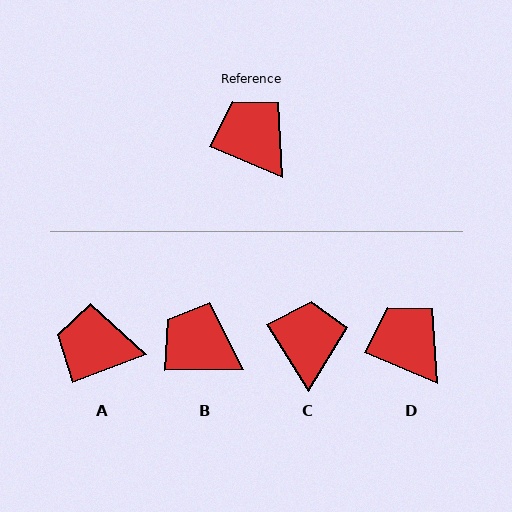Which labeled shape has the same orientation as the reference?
D.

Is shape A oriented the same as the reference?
No, it is off by about 44 degrees.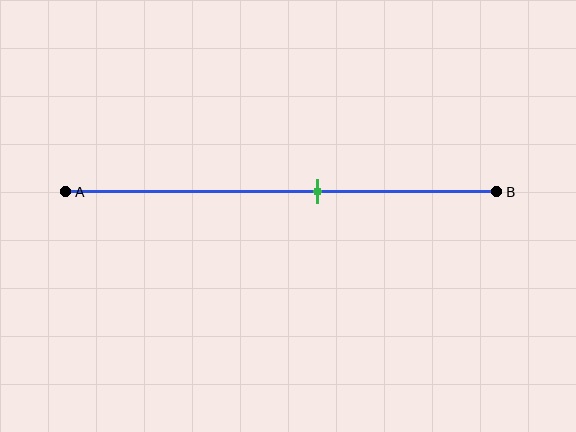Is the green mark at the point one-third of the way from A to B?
No, the mark is at about 60% from A, not at the 33% one-third point.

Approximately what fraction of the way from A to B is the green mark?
The green mark is approximately 60% of the way from A to B.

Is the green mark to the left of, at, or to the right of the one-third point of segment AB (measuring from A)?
The green mark is to the right of the one-third point of segment AB.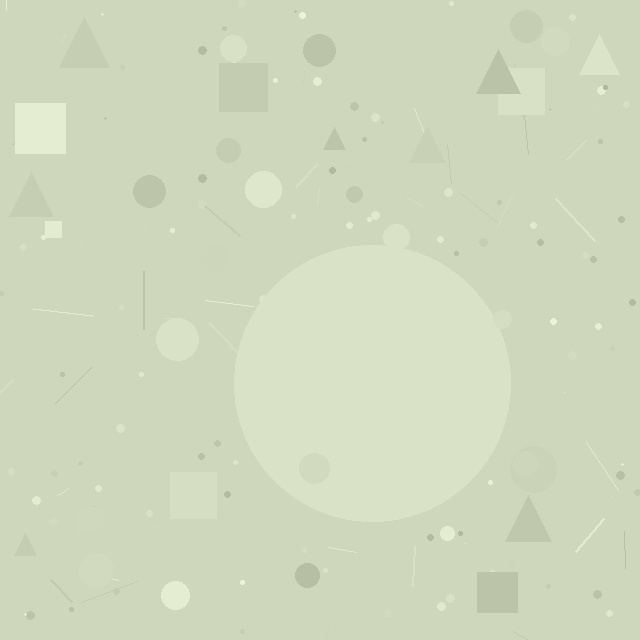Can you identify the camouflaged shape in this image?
The camouflaged shape is a circle.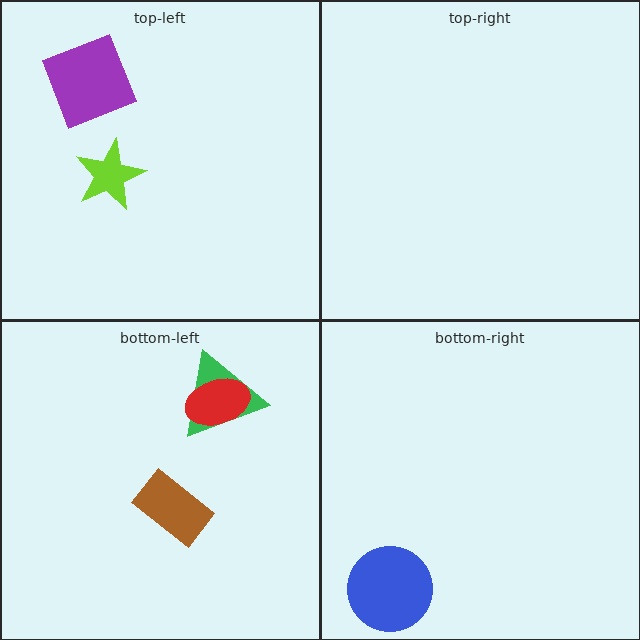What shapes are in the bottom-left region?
The brown rectangle, the green triangle, the red ellipse.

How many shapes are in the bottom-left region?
3.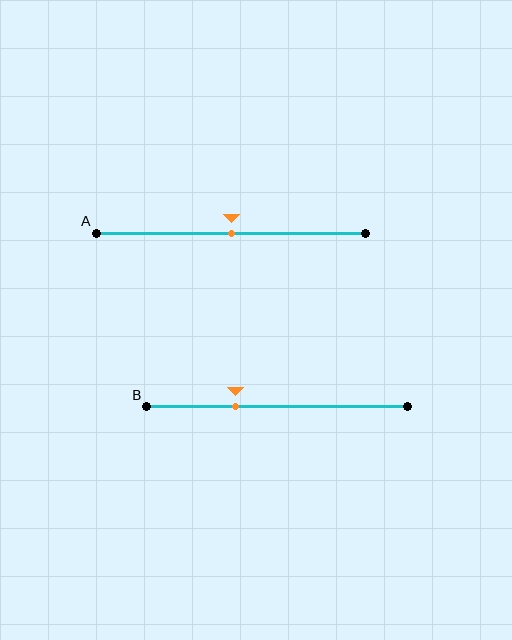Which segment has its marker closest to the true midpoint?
Segment A has its marker closest to the true midpoint.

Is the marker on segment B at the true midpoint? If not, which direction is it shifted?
No, the marker on segment B is shifted to the left by about 16% of the segment length.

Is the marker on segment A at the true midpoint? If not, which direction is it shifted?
Yes, the marker on segment A is at the true midpoint.